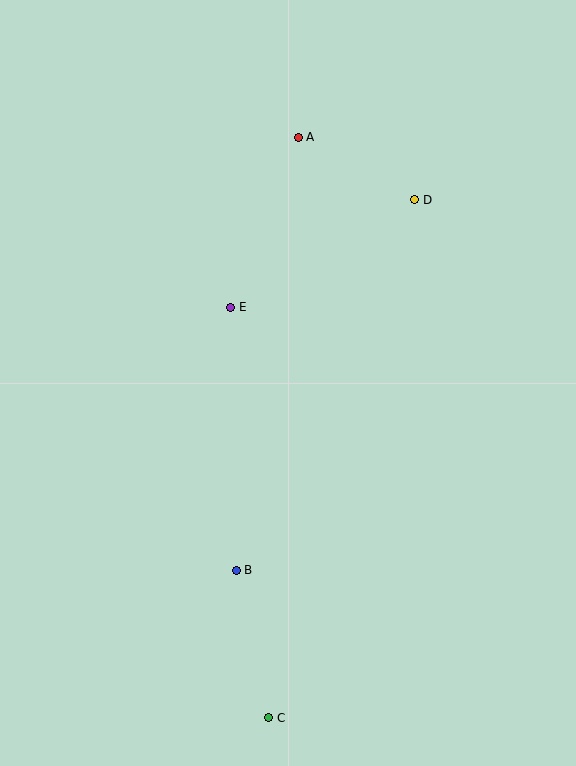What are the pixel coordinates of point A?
Point A is at (298, 137).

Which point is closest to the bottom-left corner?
Point C is closest to the bottom-left corner.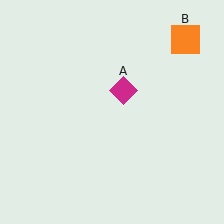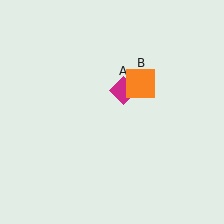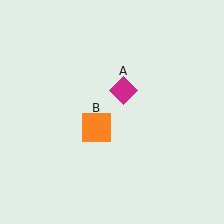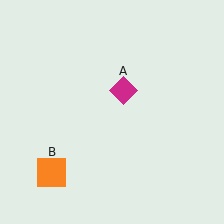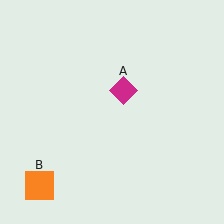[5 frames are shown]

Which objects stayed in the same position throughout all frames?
Magenta diamond (object A) remained stationary.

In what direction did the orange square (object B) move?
The orange square (object B) moved down and to the left.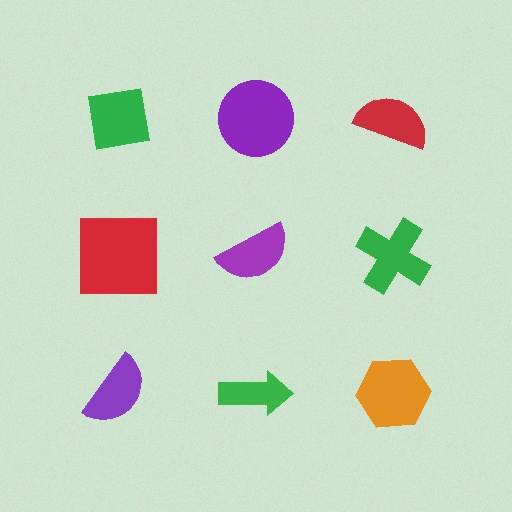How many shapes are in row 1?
3 shapes.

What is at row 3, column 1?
A purple semicircle.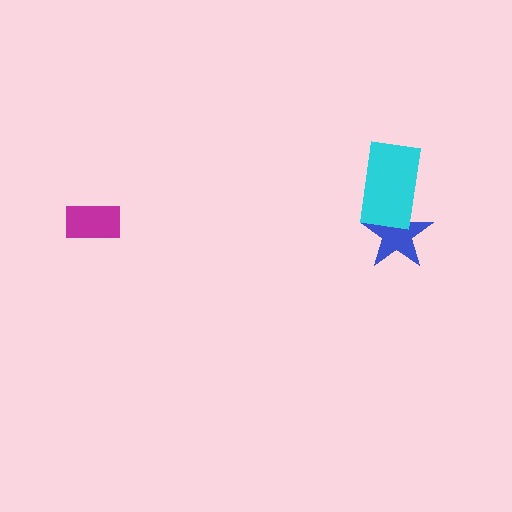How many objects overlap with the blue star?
1 object overlaps with the blue star.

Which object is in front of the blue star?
The cyan rectangle is in front of the blue star.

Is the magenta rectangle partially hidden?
No, no other shape covers it.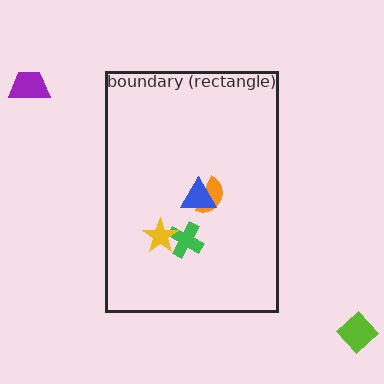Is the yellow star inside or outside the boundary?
Inside.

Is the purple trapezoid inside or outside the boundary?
Outside.